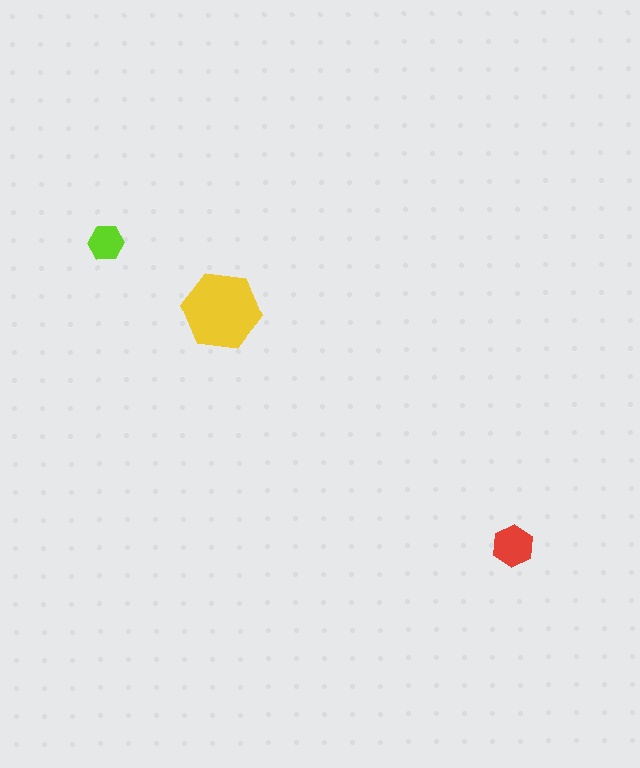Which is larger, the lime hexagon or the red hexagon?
The red one.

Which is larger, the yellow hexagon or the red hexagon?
The yellow one.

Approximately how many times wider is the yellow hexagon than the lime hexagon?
About 2 times wider.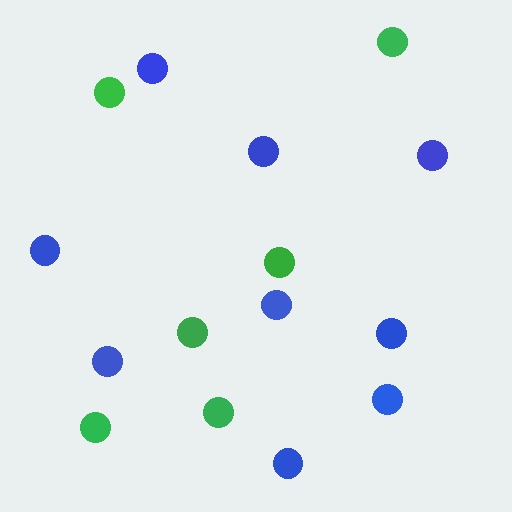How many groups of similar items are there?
There are 2 groups: one group of green circles (6) and one group of blue circles (9).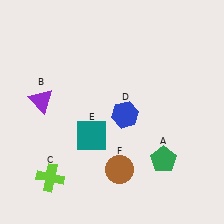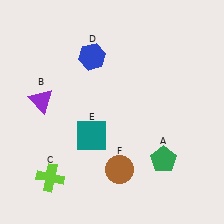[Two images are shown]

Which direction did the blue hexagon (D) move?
The blue hexagon (D) moved up.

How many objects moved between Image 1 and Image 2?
1 object moved between the two images.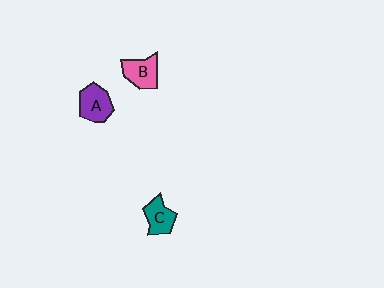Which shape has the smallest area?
Shape C (teal).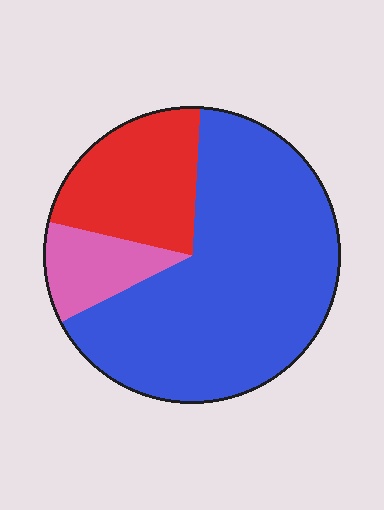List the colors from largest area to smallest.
From largest to smallest: blue, red, pink.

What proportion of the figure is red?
Red takes up less than a quarter of the figure.